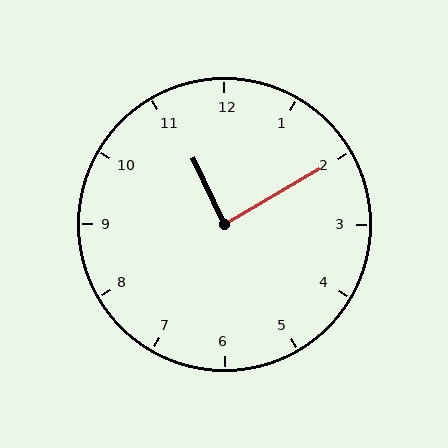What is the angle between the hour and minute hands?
Approximately 85 degrees.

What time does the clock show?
11:10.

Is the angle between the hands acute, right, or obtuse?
It is right.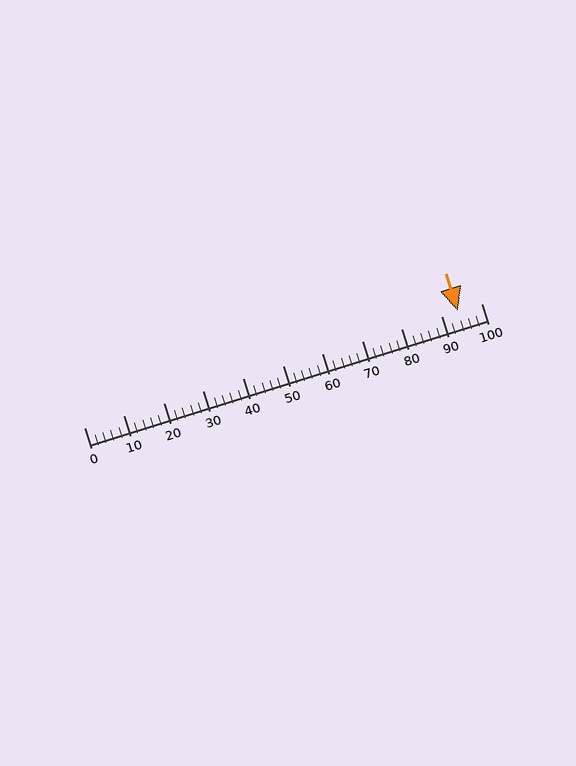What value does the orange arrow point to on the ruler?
The orange arrow points to approximately 94.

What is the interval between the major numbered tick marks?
The major tick marks are spaced 10 units apart.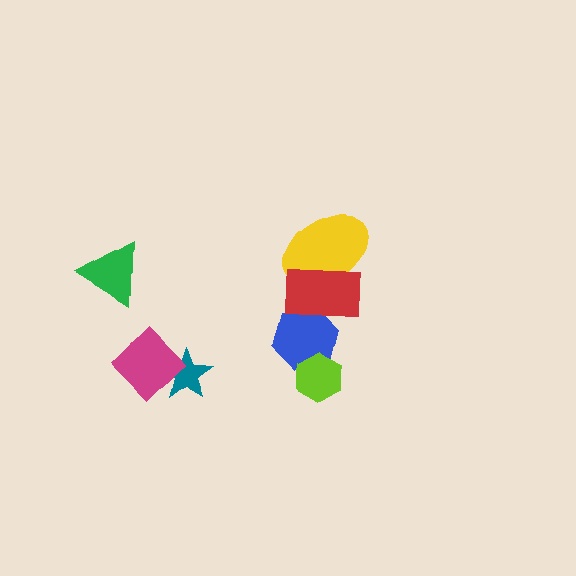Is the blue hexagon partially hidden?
Yes, it is partially covered by another shape.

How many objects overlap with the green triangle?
0 objects overlap with the green triangle.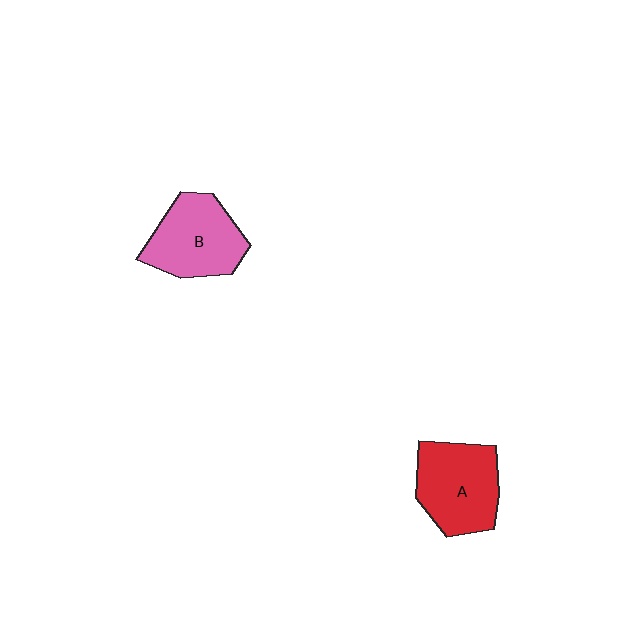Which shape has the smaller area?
Shape B (pink).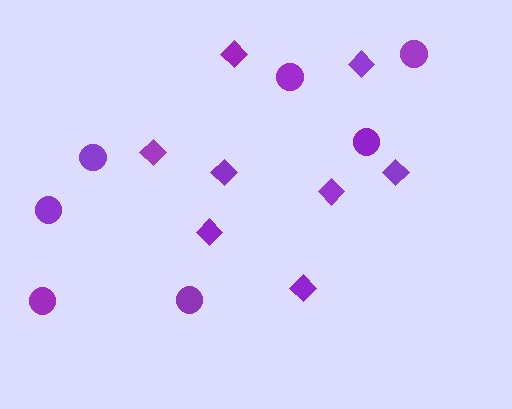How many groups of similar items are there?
There are 2 groups: one group of circles (7) and one group of diamonds (8).